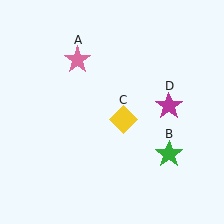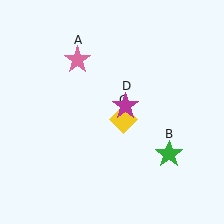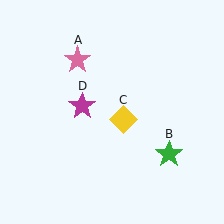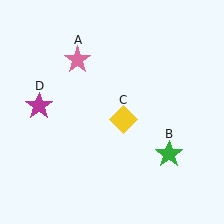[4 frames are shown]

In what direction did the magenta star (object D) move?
The magenta star (object D) moved left.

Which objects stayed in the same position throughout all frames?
Pink star (object A) and green star (object B) and yellow diamond (object C) remained stationary.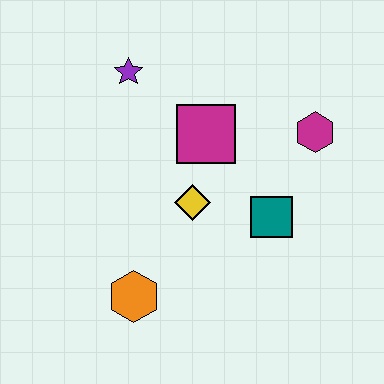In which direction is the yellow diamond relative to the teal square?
The yellow diamond is to the left of the teal square.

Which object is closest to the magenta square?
The yellow diamond is closest to the magenta square.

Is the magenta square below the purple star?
Yes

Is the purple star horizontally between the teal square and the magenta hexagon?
No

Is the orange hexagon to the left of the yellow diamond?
Yes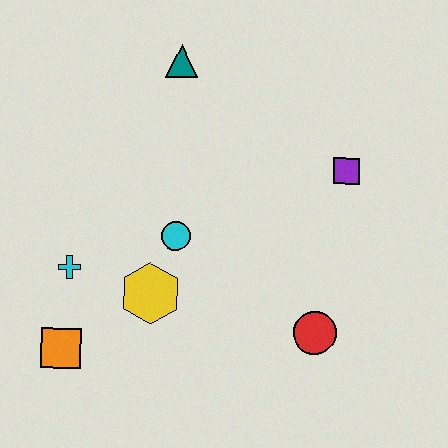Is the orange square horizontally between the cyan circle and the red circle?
No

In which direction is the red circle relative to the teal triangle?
The red circle is below the teal triangle.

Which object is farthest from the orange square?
The purple square is farthest from the orange square.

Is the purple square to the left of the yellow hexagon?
No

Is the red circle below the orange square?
No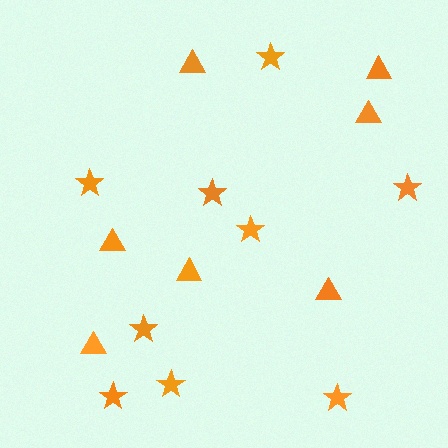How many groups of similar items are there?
There are 2 groups: one group of stars (9) and one group of triangles (7).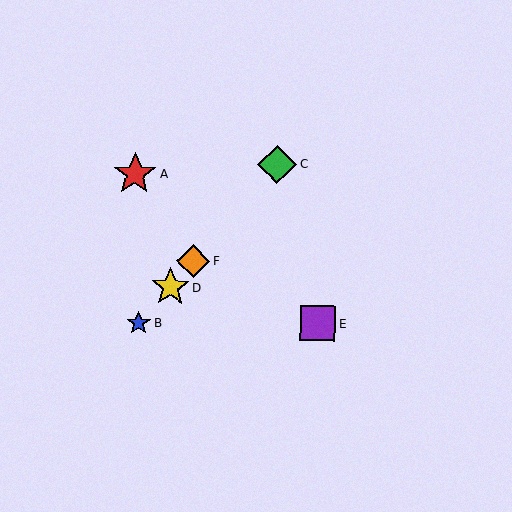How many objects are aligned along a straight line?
4 objects (B, C, D, F) are aligned along a straight line.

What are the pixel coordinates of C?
Object C is at (277, 165).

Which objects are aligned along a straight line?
Objects B, C, D, F are aligned along a straight line.